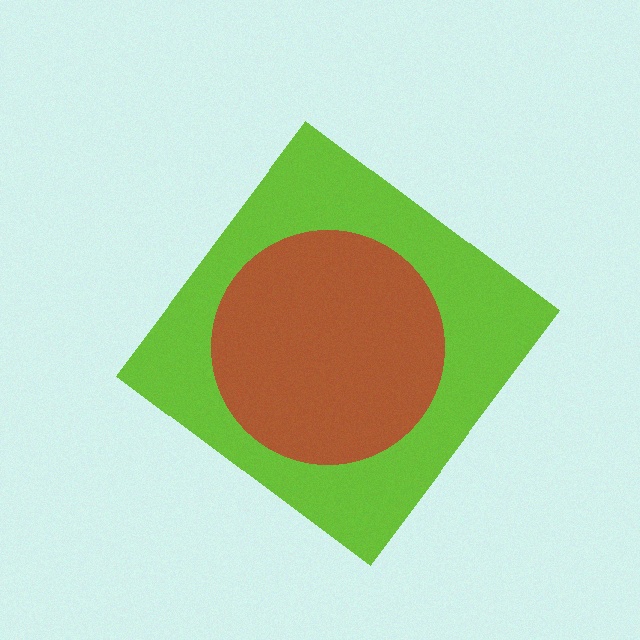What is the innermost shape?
The brown circle.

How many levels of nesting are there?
2.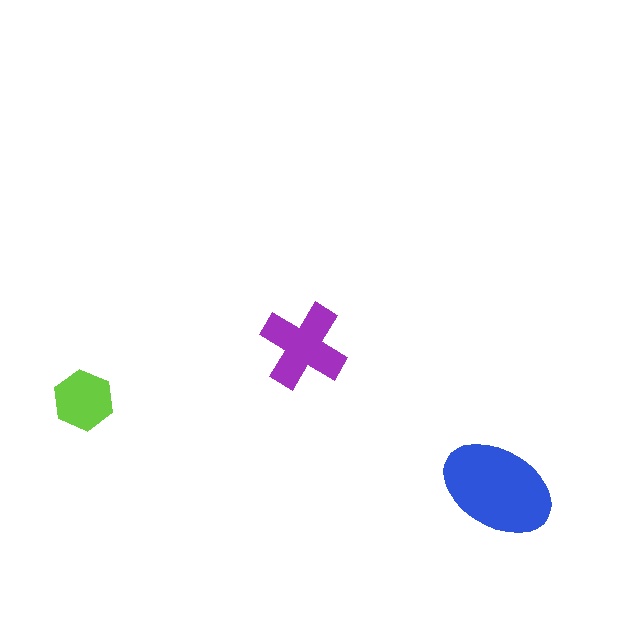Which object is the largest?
The blue ellipse.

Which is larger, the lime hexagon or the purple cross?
The purple cross.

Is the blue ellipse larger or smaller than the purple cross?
Larger.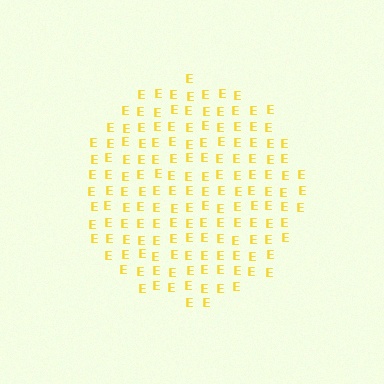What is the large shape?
The large shape is a circle.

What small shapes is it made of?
It is made of small letter E's.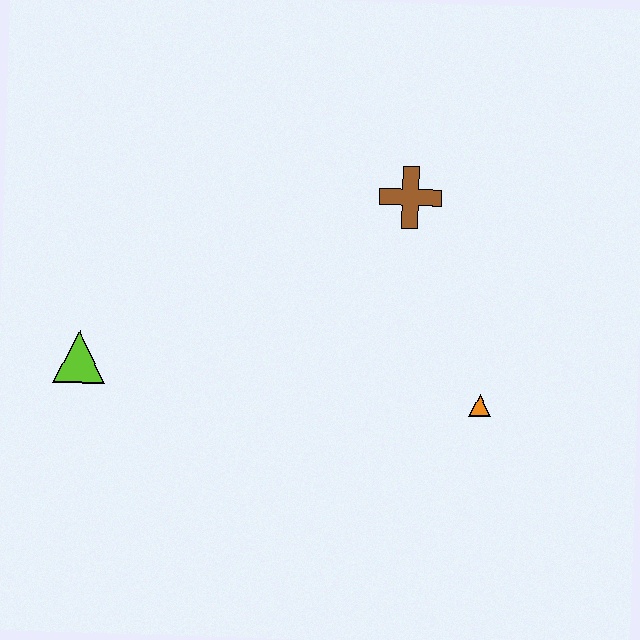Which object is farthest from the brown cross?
The lime triangle is farthest from the brown cross.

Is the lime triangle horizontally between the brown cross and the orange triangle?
No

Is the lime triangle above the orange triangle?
Yes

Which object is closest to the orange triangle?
The brown cross is closest to the orange triangle.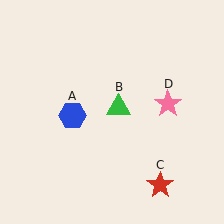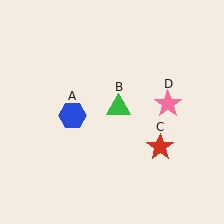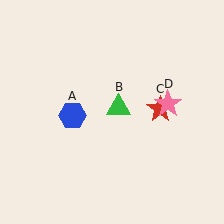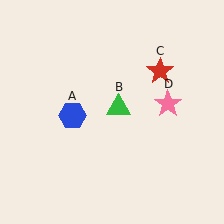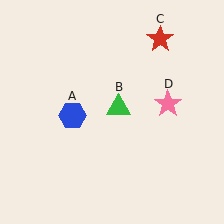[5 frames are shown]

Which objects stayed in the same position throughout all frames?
Blue hexagon (object A) and green triangle (object B) and pink star (object D) remained stationary.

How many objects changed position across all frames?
1 object changed position: red star (object C).